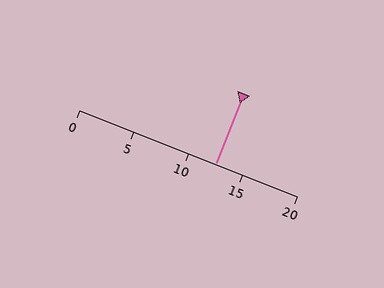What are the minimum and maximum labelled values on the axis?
The axis runs from 0 to 20.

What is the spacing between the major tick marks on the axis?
The major ticks are spaced 5 apart.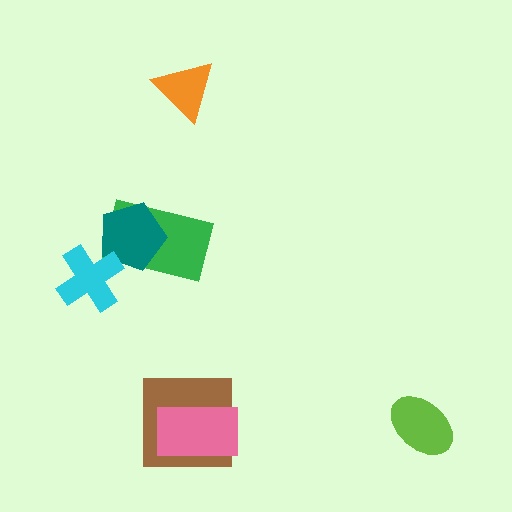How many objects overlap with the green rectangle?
1 object overlaps with the green rectangle.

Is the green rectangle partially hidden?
Yes, it is partially covered by another shape.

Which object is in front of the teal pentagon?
The cyan cross is in front of the teal pentagon.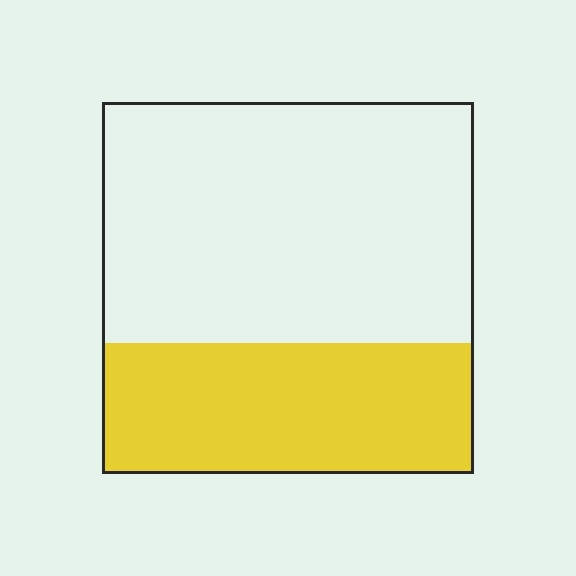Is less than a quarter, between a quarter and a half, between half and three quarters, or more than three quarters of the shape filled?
Between a quarter and a half.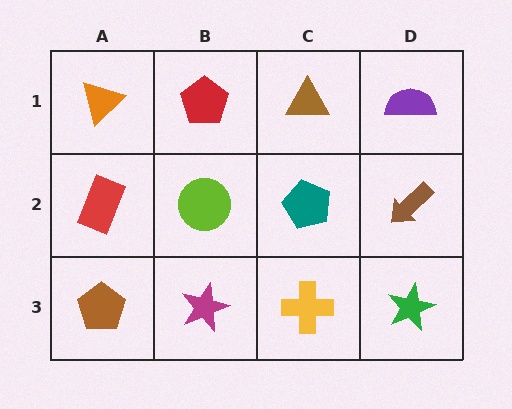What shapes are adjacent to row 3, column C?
A teal pentagon (row 2, column C), a magenta star (row 3, column B), a green star (row 3, column D).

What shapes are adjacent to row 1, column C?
A teal pentagon (row 2, column C), a red pentagon (row 1, column B), a purple semicircle (row 1, column D).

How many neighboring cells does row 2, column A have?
3.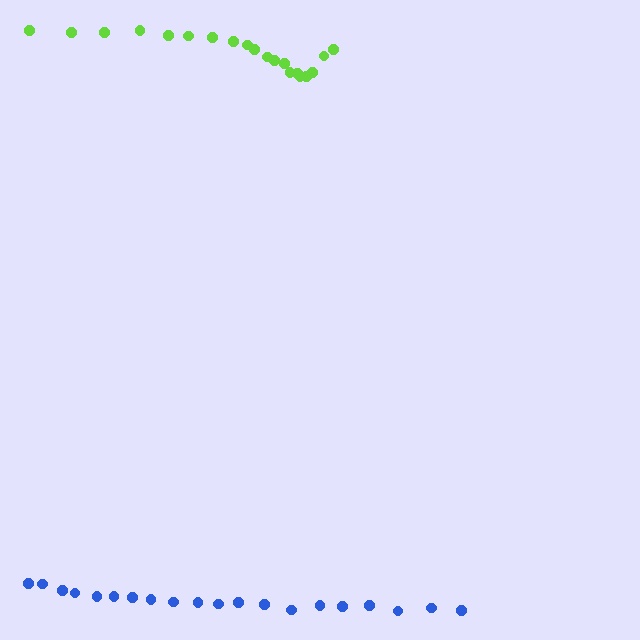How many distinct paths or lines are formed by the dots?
There are 2 distinct paths.